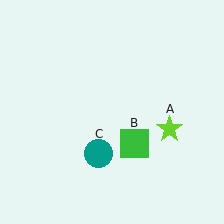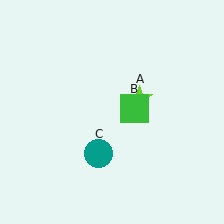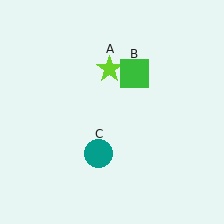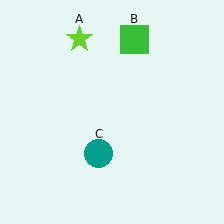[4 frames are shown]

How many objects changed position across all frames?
2 objects changed position: lime star (object A), green square (object B).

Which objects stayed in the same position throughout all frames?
Teal circle (object C) remained stationary.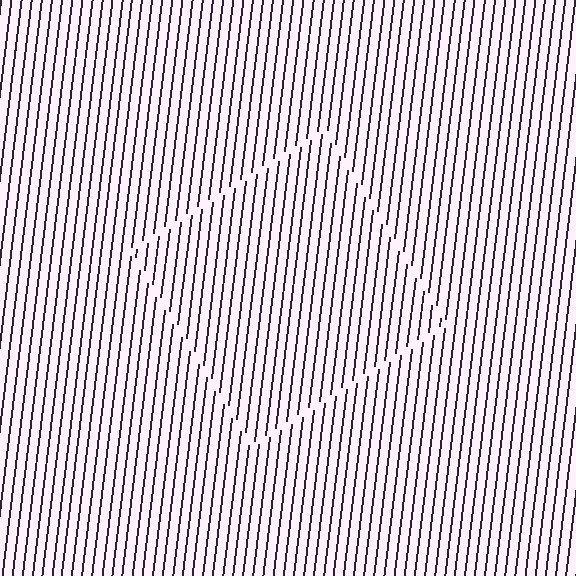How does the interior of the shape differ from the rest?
The interior of the shape contains the same grating, shifted by half a period — the contour is defined by the phase discontinuity where line-ends from the inner and outer gratings abut.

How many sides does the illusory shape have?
4 sides — the line-ends trace a square.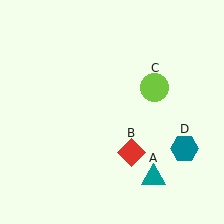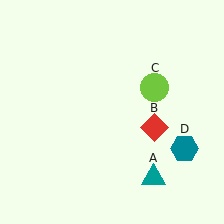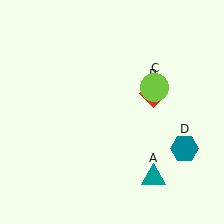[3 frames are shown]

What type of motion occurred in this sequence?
The red diamond (object B) rotated counterclockwise around the center of the scene.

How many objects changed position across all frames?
1 object changed position: red diamond (object B).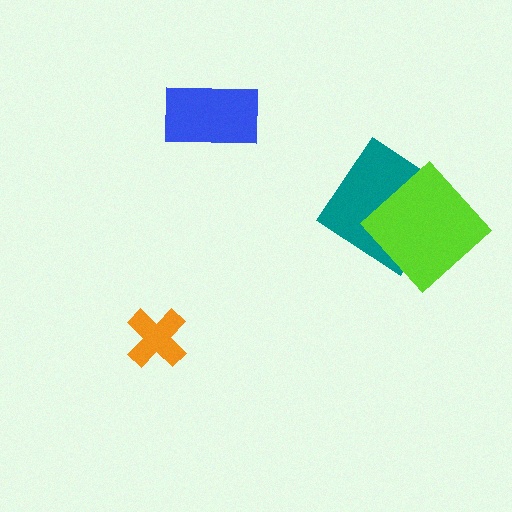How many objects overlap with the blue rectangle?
0 objects overlap with the blue rectangle.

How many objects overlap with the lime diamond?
1 object overlaps with the lime diamond.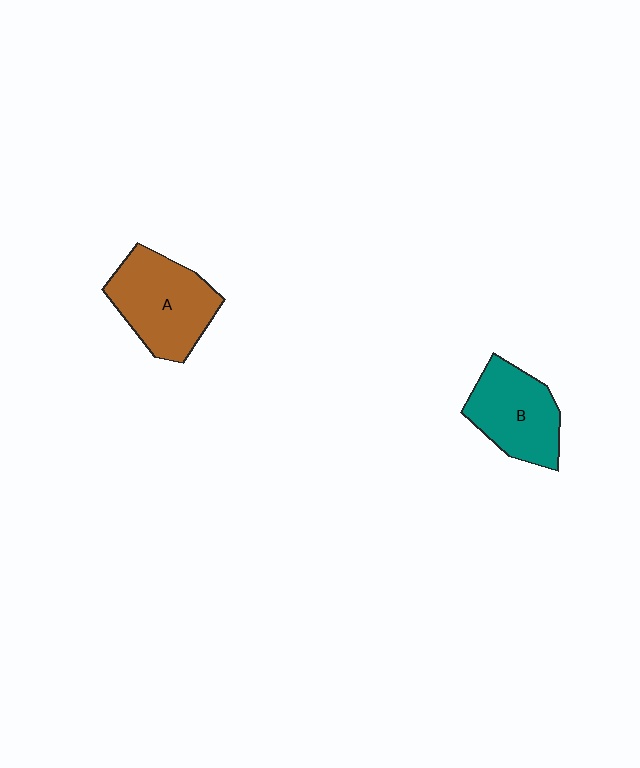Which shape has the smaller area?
Shape B (teal).